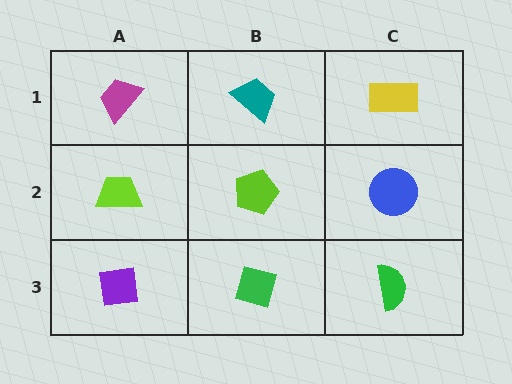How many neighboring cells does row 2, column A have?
3.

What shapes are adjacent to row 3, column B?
A lime pentagon (row 2, column B), a purple square (row 3, column A), a green semicircle (row 3, column C).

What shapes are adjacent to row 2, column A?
A magenta trapezoid (row 1, column A), a purple square (row 3, column A), a lime pentagon (row 2, column B).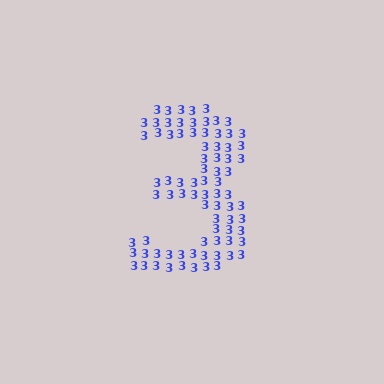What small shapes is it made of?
It is made of small digit 3's.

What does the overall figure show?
The overall figure shows the digit 3.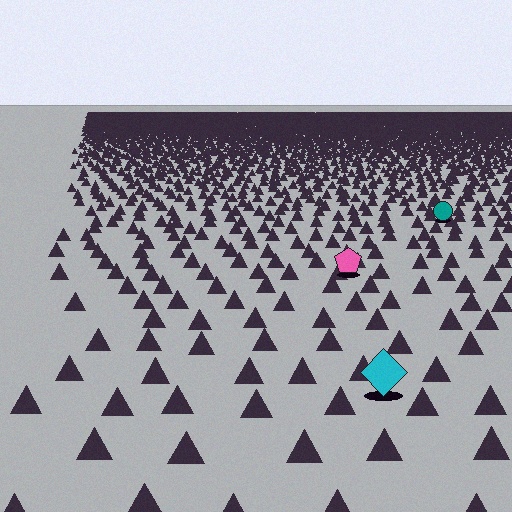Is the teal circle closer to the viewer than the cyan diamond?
No. The cyan diamond is closer — you can tell from the texture gradient: the ground texture is coarser near it.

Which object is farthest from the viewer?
The teal circle is farthest from the viewer. It appears smaller and the ground texture around it is denser.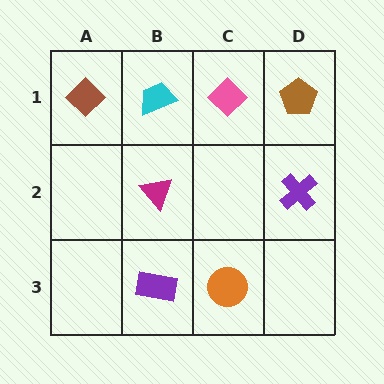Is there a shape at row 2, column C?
No, that cell is empty.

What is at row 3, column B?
A purple rectangle.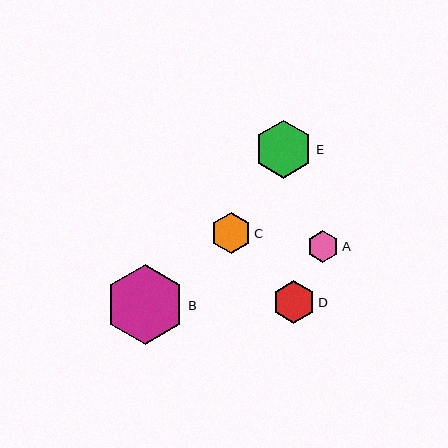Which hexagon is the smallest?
Hexagon A is the smallest with a size of approximately 32 pixels.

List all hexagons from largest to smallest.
From largest to smallest: B, E, D, C, A.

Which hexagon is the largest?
Hexagon B is the largest with a size of approximately 80 pixels.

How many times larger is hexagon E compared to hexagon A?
Hexagon E is approximately 1.8 times the size of hexagon A.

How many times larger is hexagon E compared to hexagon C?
Hexagon E is approximately 1.4 times the size of hexagon C.